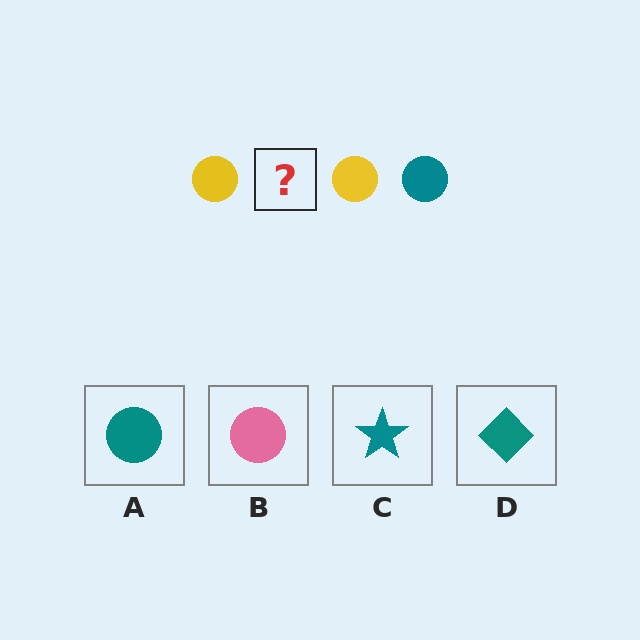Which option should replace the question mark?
Option A.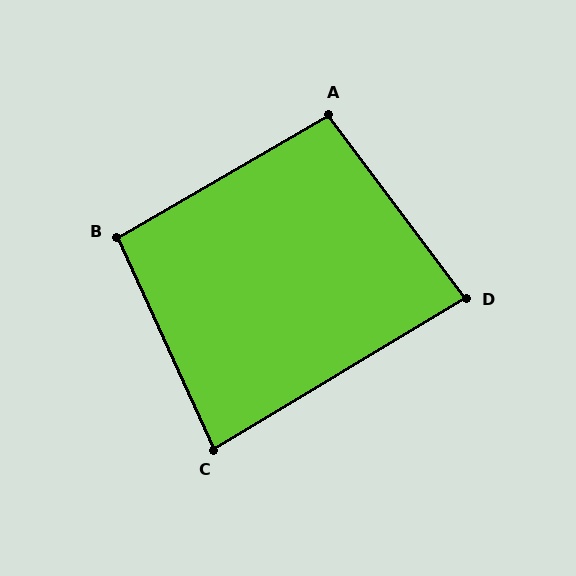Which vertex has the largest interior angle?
A, at approximately 96 degrees.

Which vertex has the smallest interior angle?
C, at approximately 84 degrees.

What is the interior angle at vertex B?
Approximately 96 degrees (obtuse).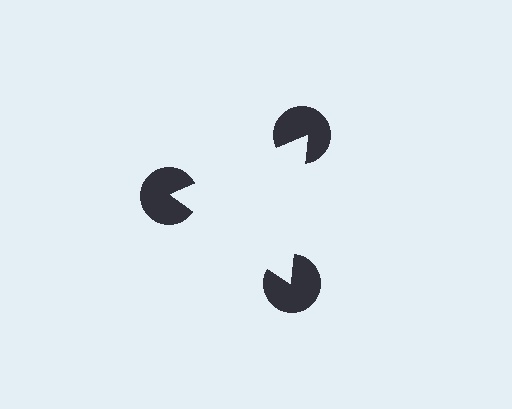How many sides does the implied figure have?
3 sides.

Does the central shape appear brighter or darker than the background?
It typically appears slightly brighter than the background, even though no actual brightness change is drawn.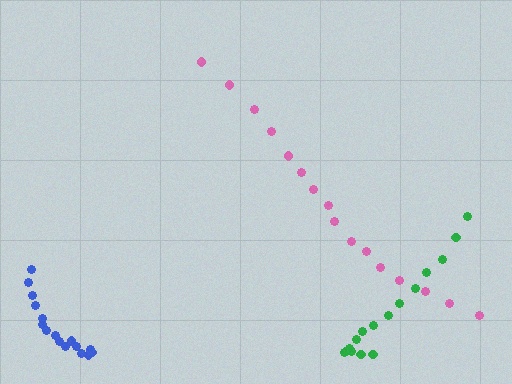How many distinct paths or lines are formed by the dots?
There are 3 distinct paths.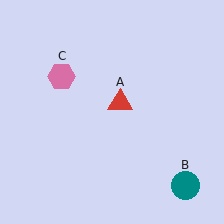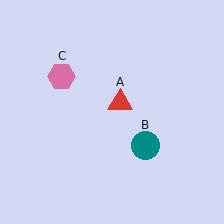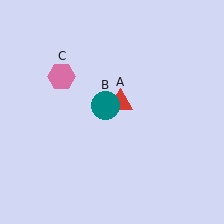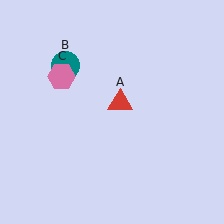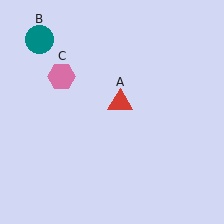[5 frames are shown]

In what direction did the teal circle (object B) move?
The teal circle (object B) moved up and to the left.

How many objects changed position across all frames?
1 object changed position: teal circle (object B).